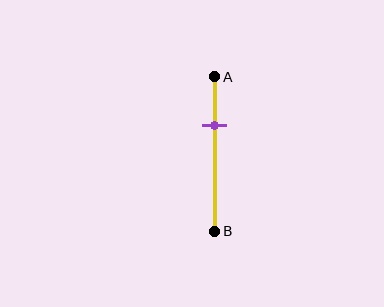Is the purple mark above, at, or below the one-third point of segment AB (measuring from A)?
The purple mark is approximately at the one-third point of segment AB.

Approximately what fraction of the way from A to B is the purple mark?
The purple mark is approximately 30% of the way from A to B.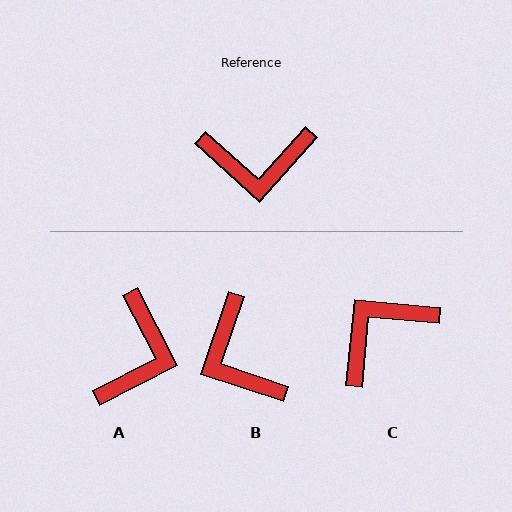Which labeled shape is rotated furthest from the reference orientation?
C, about 144 degrees away.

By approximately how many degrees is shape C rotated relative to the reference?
Approximately 144 degrees clockwise.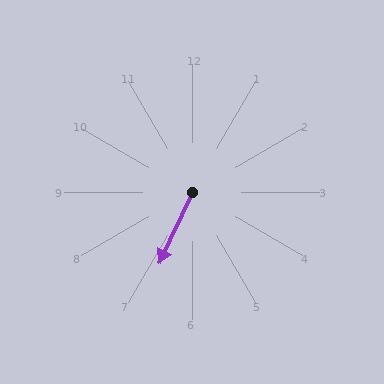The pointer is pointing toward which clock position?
Roughly 7 o'clock.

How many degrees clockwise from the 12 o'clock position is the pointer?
Approximately 205 degrees.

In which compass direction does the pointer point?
Southwest.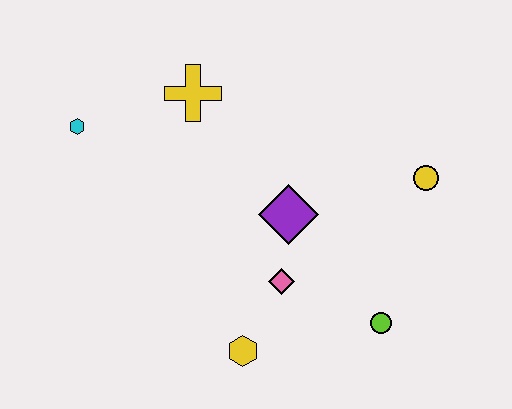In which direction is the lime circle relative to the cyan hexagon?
The lime circle is to the right of the cyan hexagon.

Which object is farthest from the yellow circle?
The cyan hexagon is farthest from the yellow circle.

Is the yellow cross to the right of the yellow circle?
No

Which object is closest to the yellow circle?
The purple diamond is closest to the yellow circle.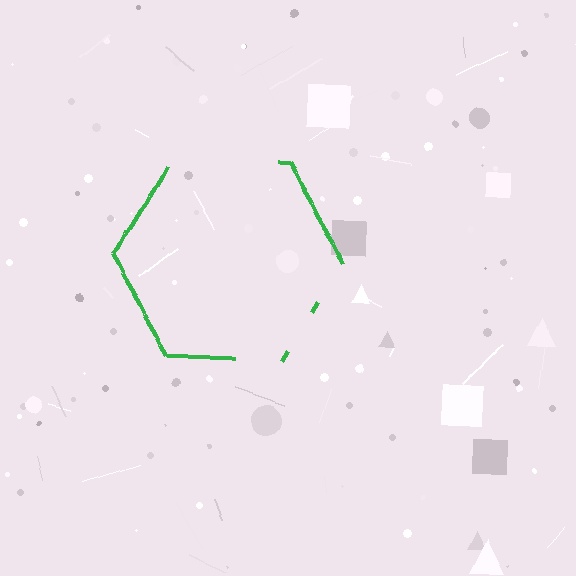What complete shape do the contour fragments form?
The contour fragments form a hexagon.